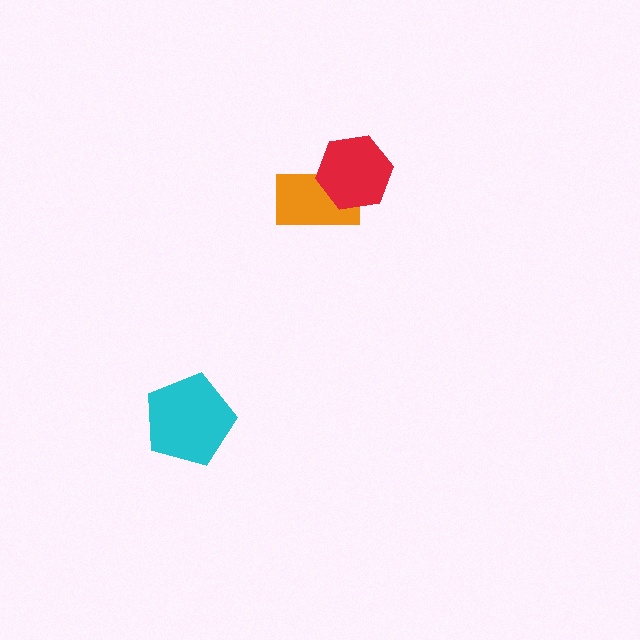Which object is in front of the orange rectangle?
The red hexagon is in front of the orange rectangle.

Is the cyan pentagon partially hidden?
No, no other shape covers it.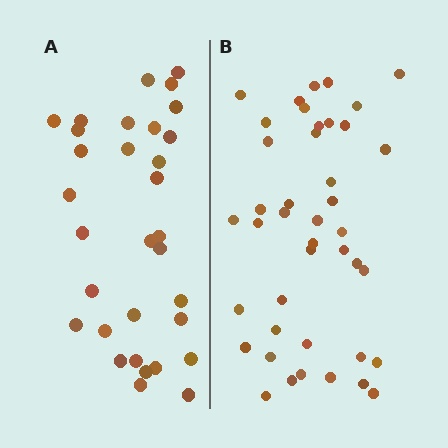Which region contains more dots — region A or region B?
Region B (the right region) has more dots.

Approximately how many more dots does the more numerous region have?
Region B has roughly 10 or so more dots than region A.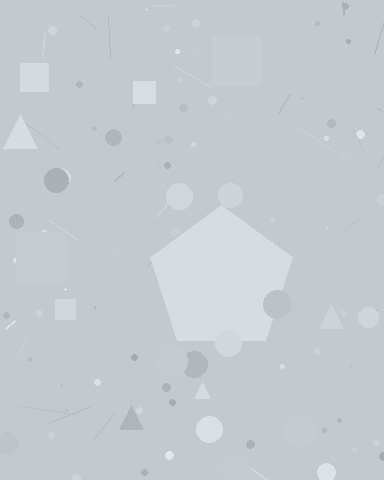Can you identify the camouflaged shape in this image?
The camouflaged shape is a pentagon.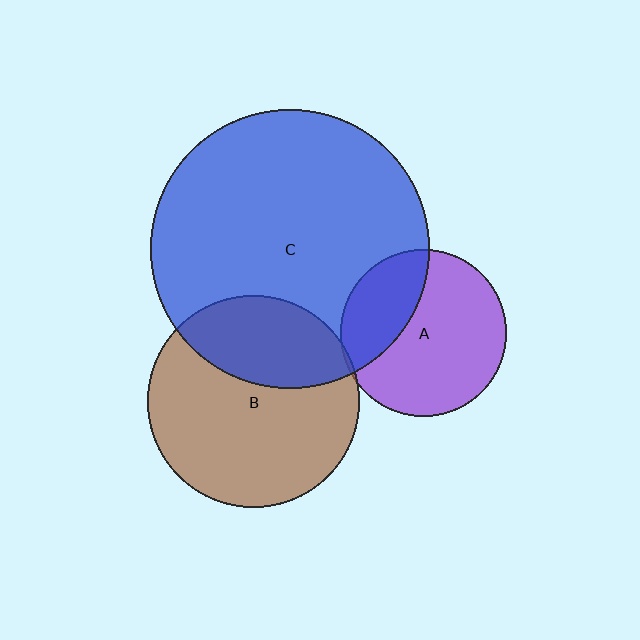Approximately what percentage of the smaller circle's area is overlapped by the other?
Approximately 30%.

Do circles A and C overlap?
Yes.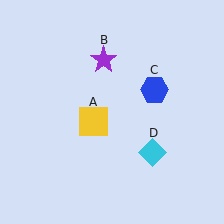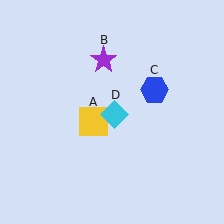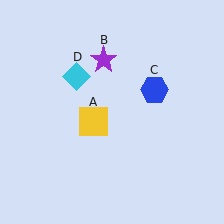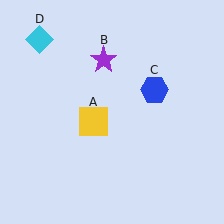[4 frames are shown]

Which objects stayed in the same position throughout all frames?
Yellow square (object A) and purple star (object B) and blue hexagon (object C) remained stationary.